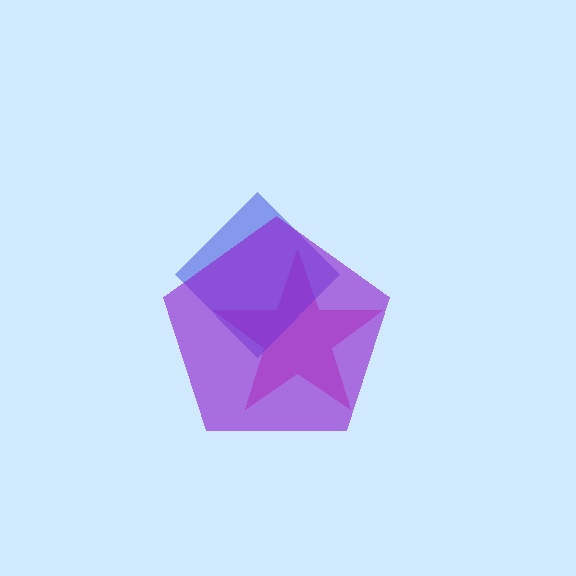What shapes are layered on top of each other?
The layered shapes are: a magenta star, a blue diamond, a purple pentagon.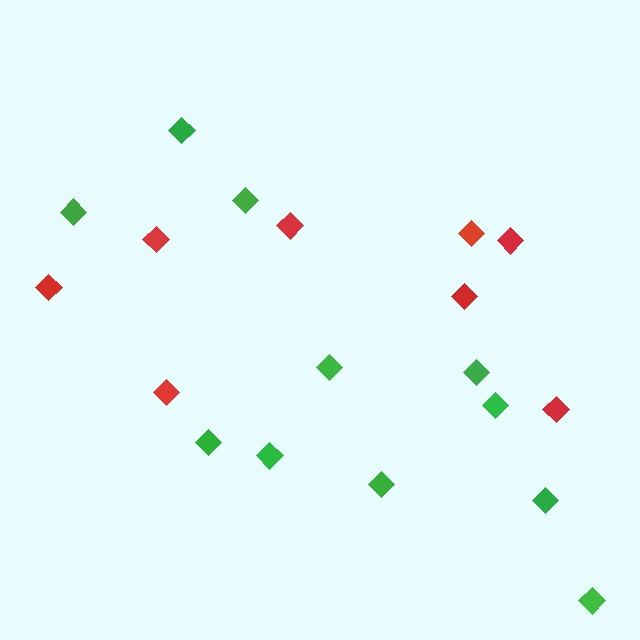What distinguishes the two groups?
There are 2 groups: one group of green diamonds (11) and one group of red diamonds (8).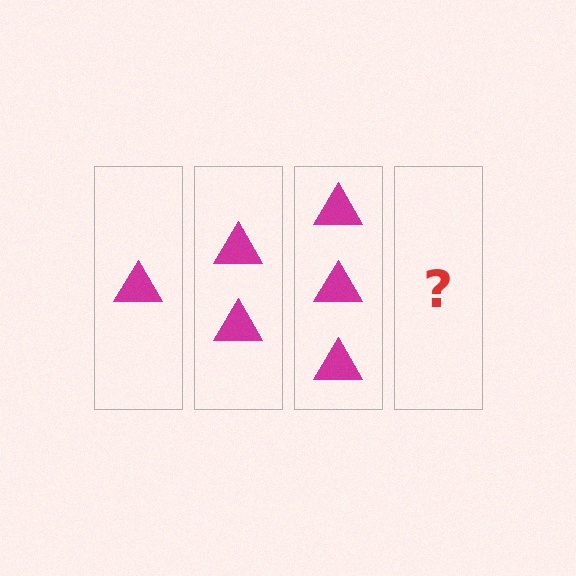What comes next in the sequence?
The next element should be 4 triangles.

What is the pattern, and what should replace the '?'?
The pattern is that each step adds one more triangle. The '?' should be 4 triangles.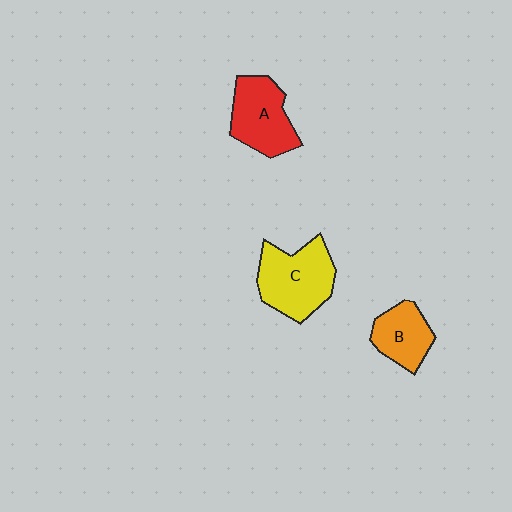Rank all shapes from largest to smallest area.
From largest to smallest: C (yellow), A (red), B (orange).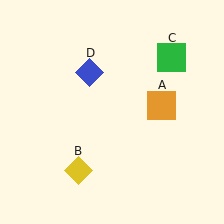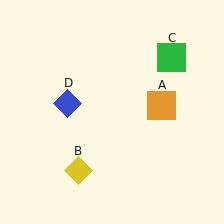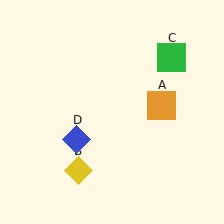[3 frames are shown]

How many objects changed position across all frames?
1 object changed position: blue diamond (object D).